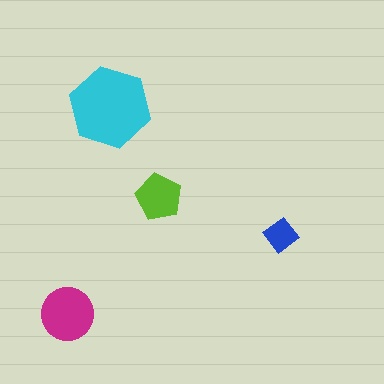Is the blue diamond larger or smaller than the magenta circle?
Smaller.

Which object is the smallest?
The blue diamond.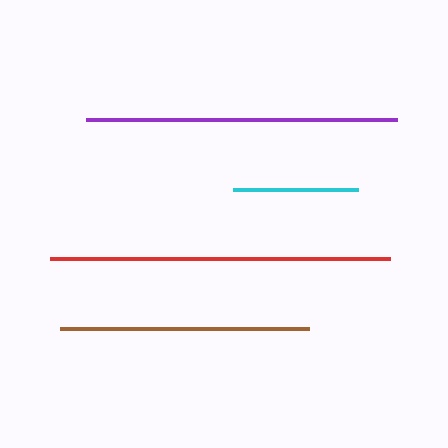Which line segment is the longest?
The red line is the longest at approximately 340 pixels.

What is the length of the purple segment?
The purple segment is approximately 311 pixels long.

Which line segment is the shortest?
The cyan line is the shortest at approximately 125 pixels.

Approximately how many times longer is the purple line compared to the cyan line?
The purple line is approximately 2.5 times the length of the cyan line.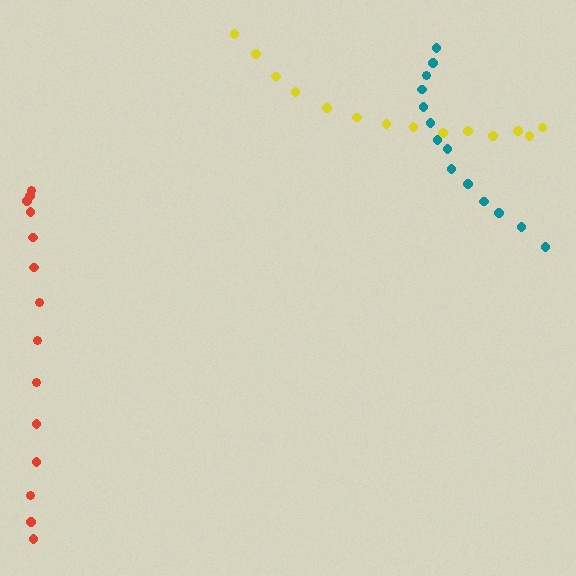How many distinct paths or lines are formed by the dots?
There are 3 distinct paths.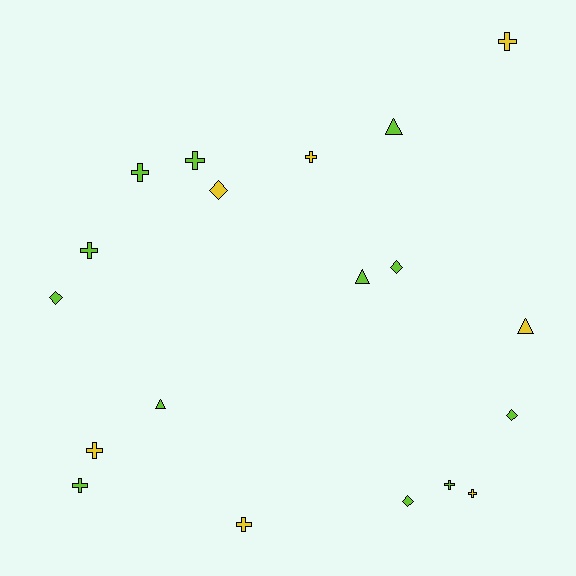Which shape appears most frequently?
Cross, with 10 objects.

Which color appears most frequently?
Lime, with 12 objects.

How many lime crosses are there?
There are 5 lime crosses.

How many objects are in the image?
There are 19 objects.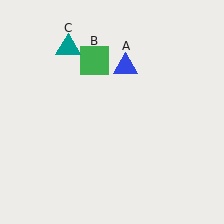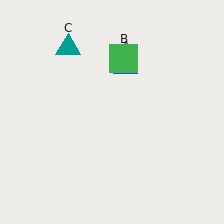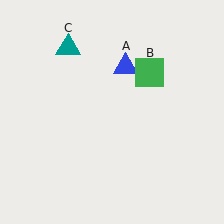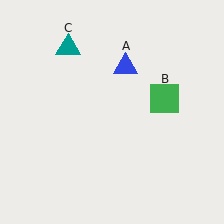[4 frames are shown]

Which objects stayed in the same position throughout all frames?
Blue triangle (object A) and teal triangle (object C) remained stationary.